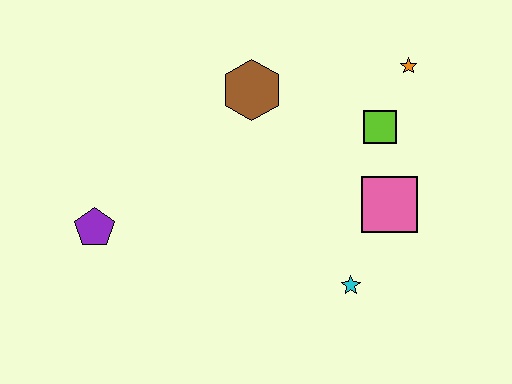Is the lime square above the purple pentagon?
Yes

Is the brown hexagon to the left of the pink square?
Yes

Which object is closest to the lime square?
The orange star is closest to the lime square.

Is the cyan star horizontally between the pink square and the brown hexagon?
Yes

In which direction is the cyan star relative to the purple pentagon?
The cyan star is to the right of the purple pentagon.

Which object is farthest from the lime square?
The purple pentagon is farthest from the lime square.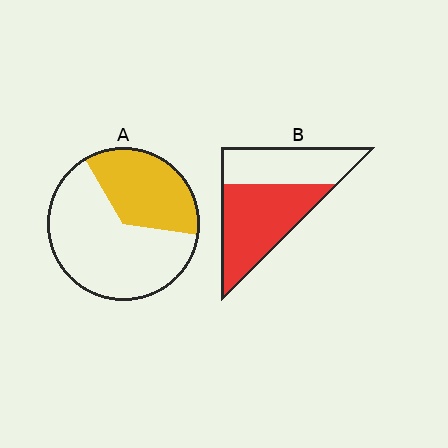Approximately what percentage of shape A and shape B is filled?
A is approximately 35% and B is approximately 60%.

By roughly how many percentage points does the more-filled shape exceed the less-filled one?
By roughly 20 percentage points (B over A).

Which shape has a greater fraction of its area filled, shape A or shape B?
Shape B.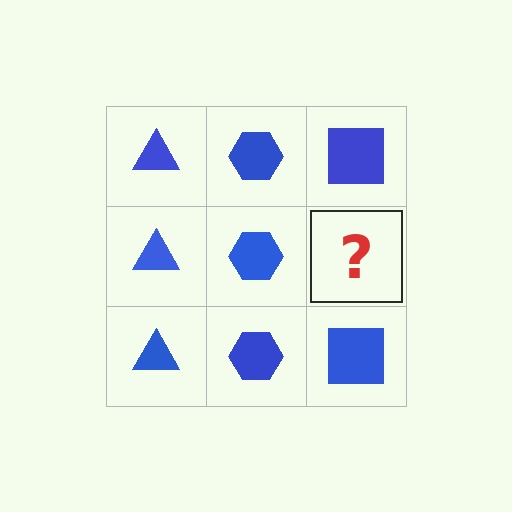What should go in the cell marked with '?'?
The missing cell should contain a blue square.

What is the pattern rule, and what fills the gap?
The rule is that each column has a consistent shape. The gap should be filled with a blue square.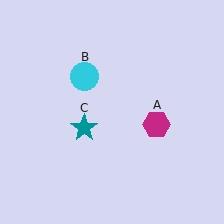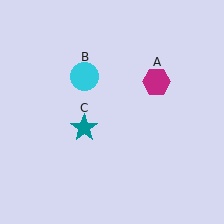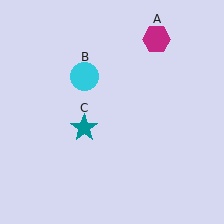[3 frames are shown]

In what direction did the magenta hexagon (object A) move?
The magenta hexagon (object A) moved up.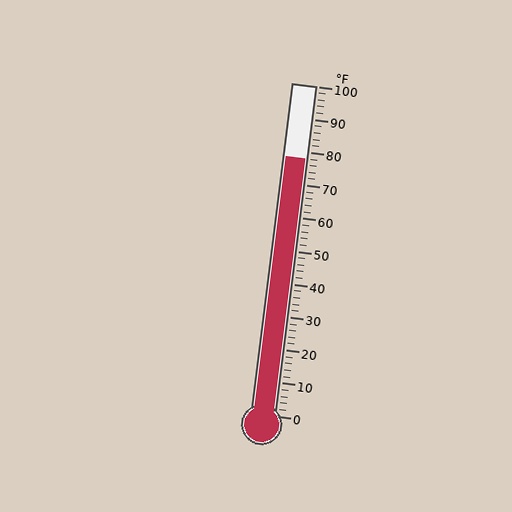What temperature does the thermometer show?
The thermometer shows approximately 78°F.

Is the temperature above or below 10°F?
The temperature is above 10°F.